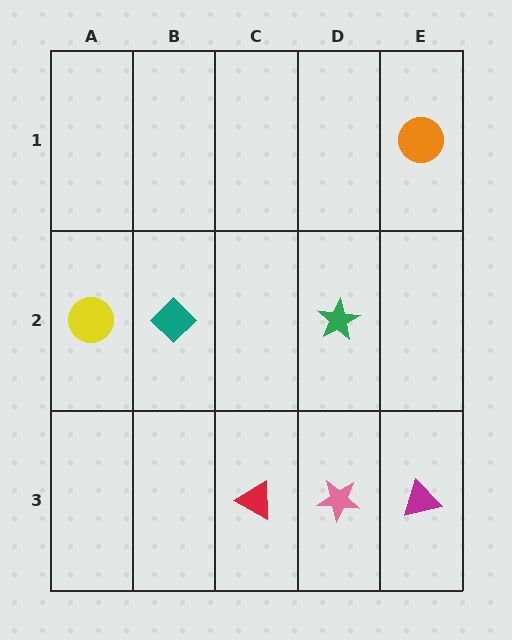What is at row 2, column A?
A yellow circle.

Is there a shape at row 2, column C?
No, that cell is empty.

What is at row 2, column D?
A green star.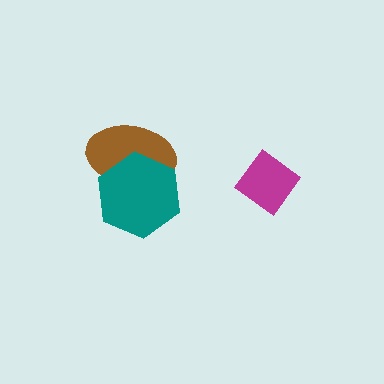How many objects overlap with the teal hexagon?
1 object overlaps with the teal hexagon.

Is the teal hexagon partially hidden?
No, no other shape covers it.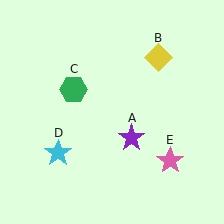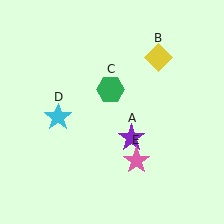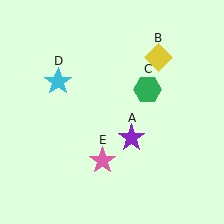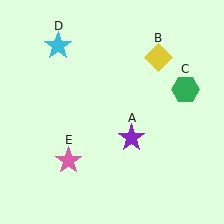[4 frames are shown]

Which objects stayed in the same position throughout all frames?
Purple star (object A) and yellow diamond (object B) remained stationary.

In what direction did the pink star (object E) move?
The pink star (object E) moved left.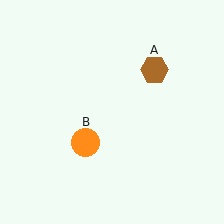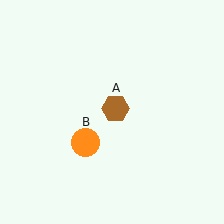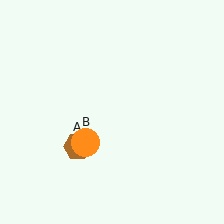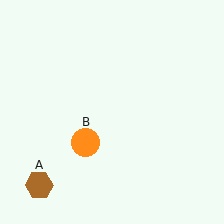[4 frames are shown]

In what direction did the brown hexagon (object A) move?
The brown hexagon (object A) moved down and to the left.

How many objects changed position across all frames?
1 object changed position: brown hexagon (object A).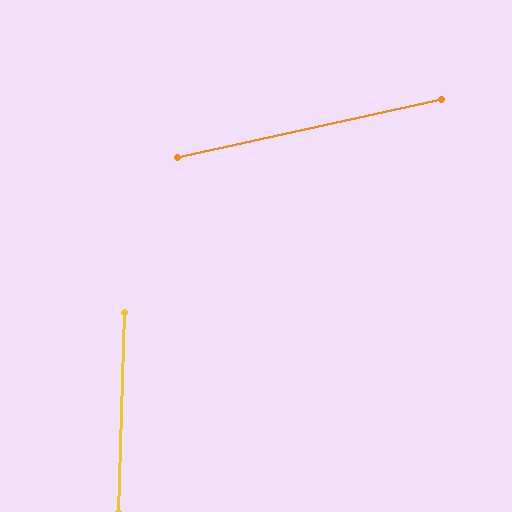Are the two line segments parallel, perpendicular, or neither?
Neither parallel nor perpendicular — they differ by about 76°.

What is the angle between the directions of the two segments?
Approximately 76 degrees.